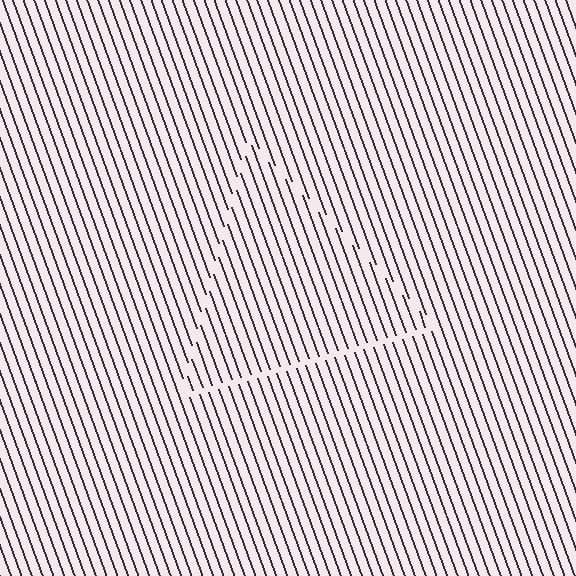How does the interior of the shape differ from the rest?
The interior of the shape contains the same grating, shifted by half a period — the contour is defined by the phase discontinuity where line-ends from the inner and outer gratings abut.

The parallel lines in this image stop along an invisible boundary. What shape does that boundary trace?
An illusory triangle. The interior of the shape contains the same grating, shifted by half a period — the contour is defined by the phase discontinuity where line-ends from the inner and outer gratings abut.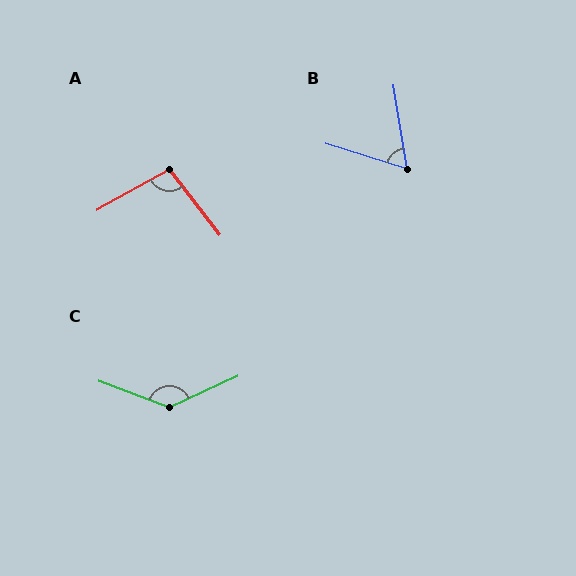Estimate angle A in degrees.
Approximately 99 degrees.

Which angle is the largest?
C, at approximately 134 degrees.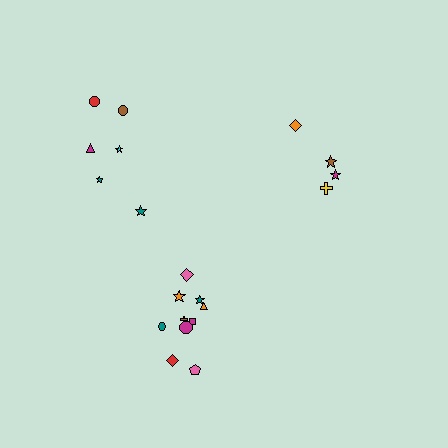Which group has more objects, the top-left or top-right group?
The top-left group.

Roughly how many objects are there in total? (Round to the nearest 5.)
Roughly 20 objects in total.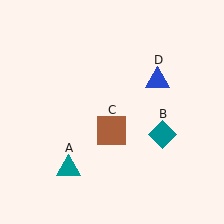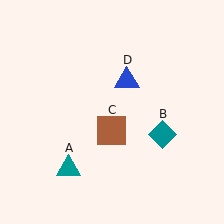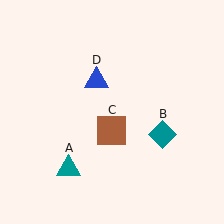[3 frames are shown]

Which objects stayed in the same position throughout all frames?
Teal triangle (object A) and teal diamond (object B) and brown square (object C) remained stationary.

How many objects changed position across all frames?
1 object changed position: blue triangle (object D).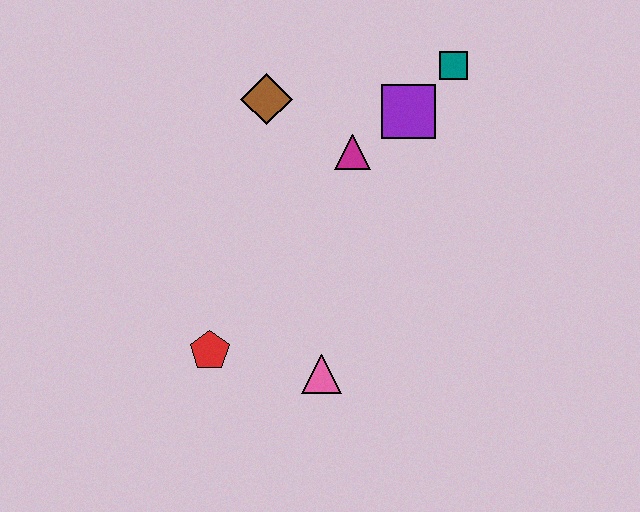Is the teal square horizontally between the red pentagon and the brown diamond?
No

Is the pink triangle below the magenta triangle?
Yes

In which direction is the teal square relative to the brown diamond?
The teal square is to the right of the brown diamond.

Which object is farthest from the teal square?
The red pentagon is farthest from the teal square.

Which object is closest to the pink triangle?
The red pentagon is closest to the pink triangle.